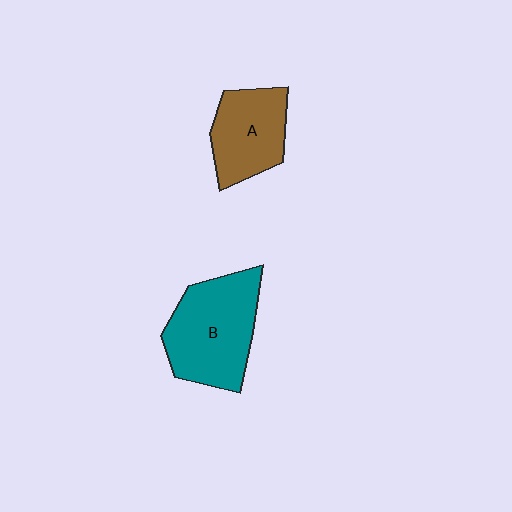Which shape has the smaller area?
Shape A (brown).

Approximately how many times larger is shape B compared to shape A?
Approximately 1.4 times.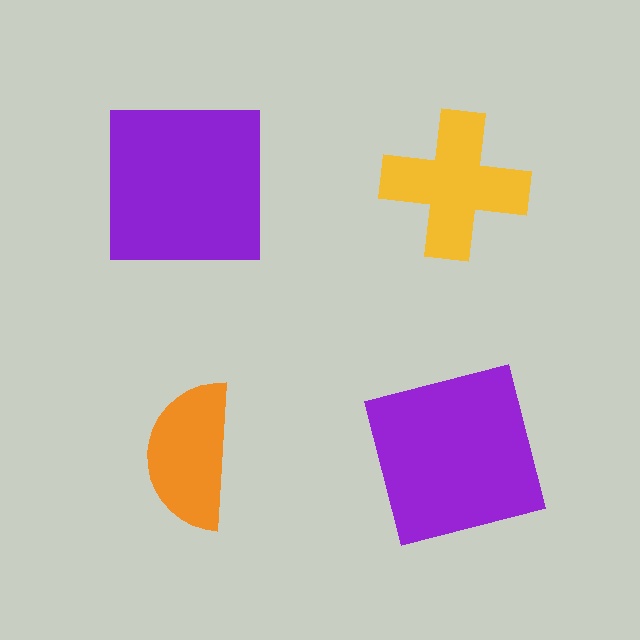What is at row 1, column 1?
A purple square.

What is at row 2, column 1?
An orange semicircle.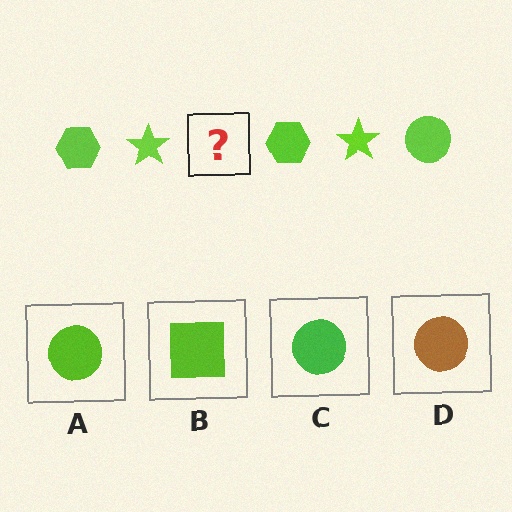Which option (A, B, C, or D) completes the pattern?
A.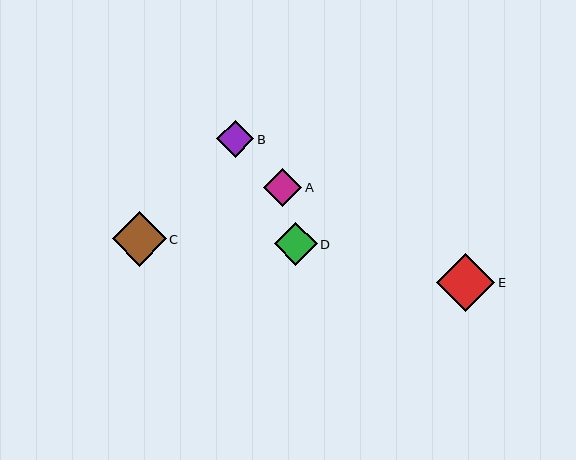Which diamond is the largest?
Diamond E is the largest with a size of approximately 58 pixels.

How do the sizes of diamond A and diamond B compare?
Diamond A and diamond B are approximately the same size.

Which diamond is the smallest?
Diamond B is the smallest with a size of approximately 37 pixels.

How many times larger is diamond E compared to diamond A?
Diamond E is approximately 1.5 times the size of diamond A.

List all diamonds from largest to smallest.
From largest to smallest: E, C, D, A, B.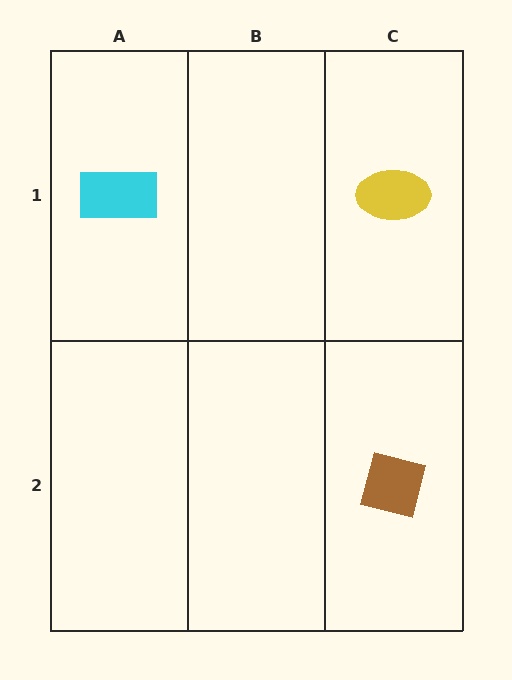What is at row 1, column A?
A cyan rectangle.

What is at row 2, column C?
A brown square.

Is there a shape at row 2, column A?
No, that cell is empty.